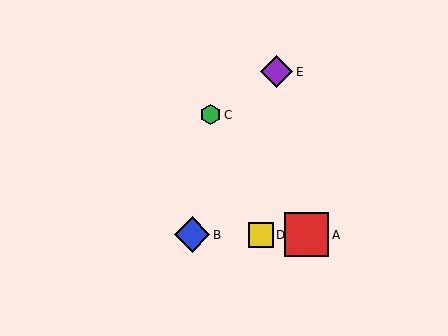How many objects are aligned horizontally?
3 objects (A, B, D) are aligned horizontally.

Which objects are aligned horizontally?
Objects A, B, D are aligned horizontally.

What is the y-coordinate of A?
Object A is at y≈235.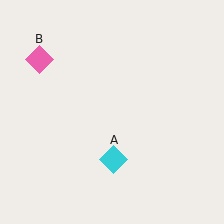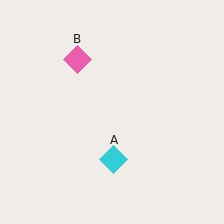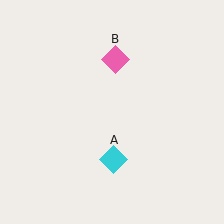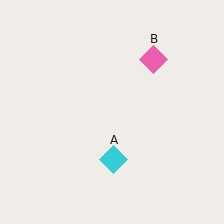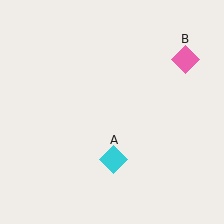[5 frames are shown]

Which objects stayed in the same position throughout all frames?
Cyan diamond (object A) remained stationary.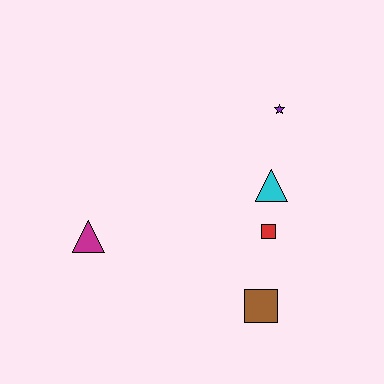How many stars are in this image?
There is 1 star.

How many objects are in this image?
There are 5 objects.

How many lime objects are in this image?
There are no lime objects.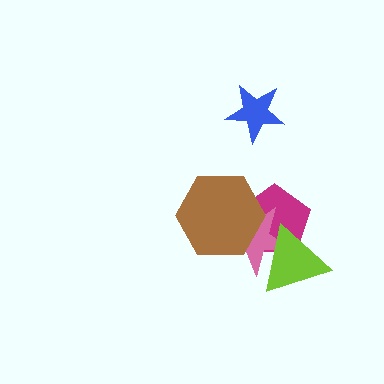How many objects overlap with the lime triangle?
2 objects overlap with the lime triangle.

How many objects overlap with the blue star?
0 objects overlap with the blue star.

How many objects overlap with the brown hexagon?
2 objects overlap with the brown hexagon.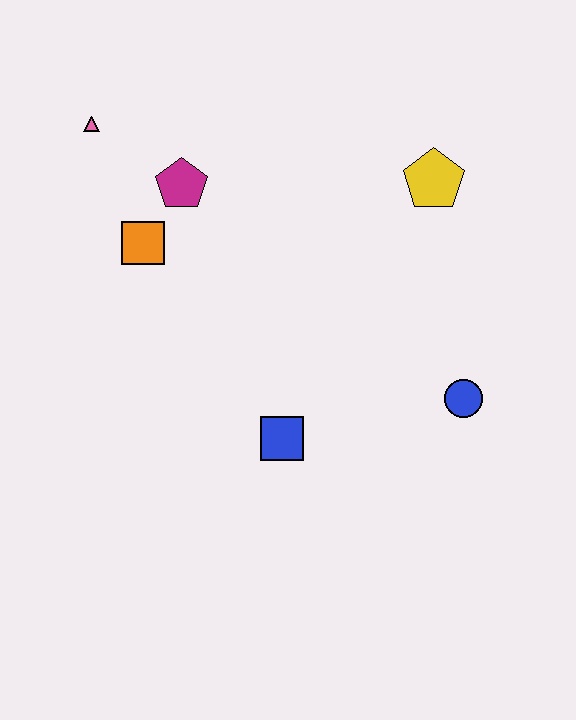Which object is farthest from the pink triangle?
The blue circle is farthest from the pink triangle.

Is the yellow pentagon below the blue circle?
No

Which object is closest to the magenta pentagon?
The orange square is closest to the magenta pentagon.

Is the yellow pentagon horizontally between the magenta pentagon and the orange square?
No